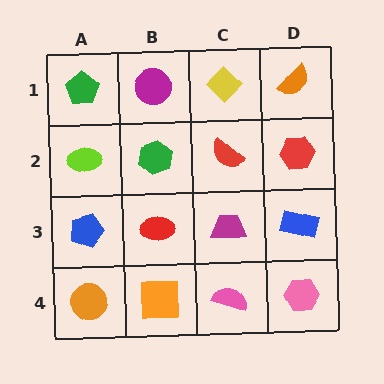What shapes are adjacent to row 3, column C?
A red semicircle (row 2, column C), a pink semicircle (row 4, column C), a red ellipse (row 3, column B), a blue rectangle (row 3, column D).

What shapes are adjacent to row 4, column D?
A blue rectangle (row 3, column D), a pink semicircle (row 4, column C).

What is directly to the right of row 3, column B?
A magenta trapezoid.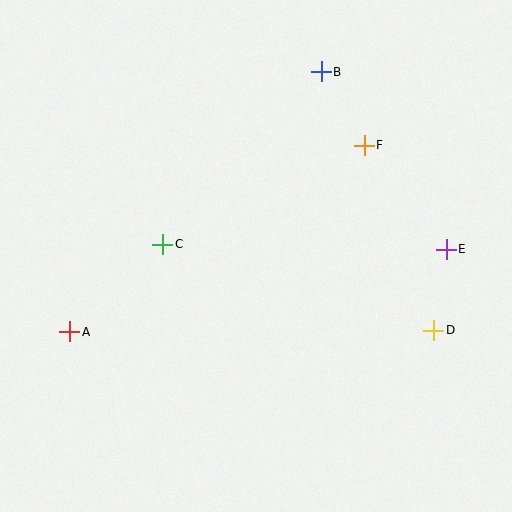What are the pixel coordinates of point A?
Point A is at (70, 332).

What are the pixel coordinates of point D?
Point D is at (434, 330).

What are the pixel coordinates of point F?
Point F is at (364, 145).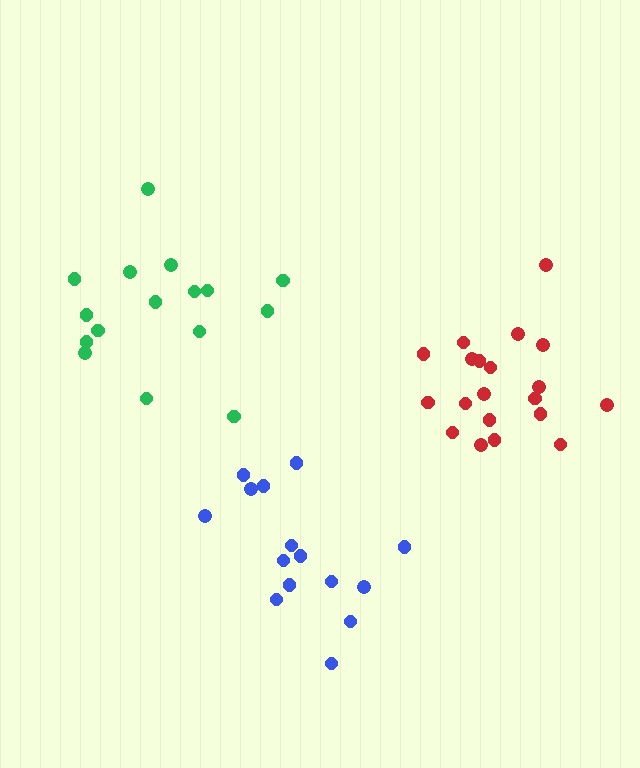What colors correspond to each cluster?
The clusters are colored: blue, green, red.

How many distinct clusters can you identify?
There are 3 distinct clusters.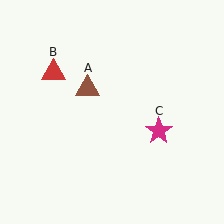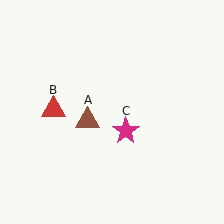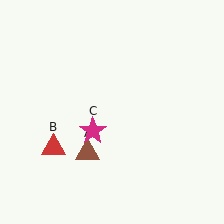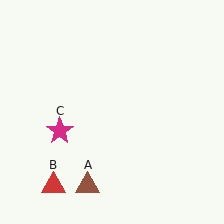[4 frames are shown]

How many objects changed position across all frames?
3 objects changed position: brown triangle (object A), red triangle (object B), magenta star (object C).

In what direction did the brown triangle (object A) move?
The brown triangle (object A) moved down.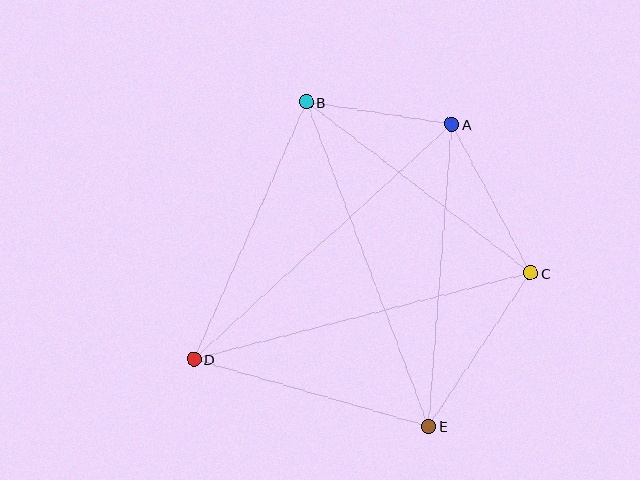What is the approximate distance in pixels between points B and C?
The distance between B and C is approximately 282 pixels.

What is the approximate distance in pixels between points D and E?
The distance between D and E is approximately 244 pixels.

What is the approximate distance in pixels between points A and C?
The distance between A and C is approximately 168 pixels.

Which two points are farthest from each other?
Points A and D are farthest from each other.